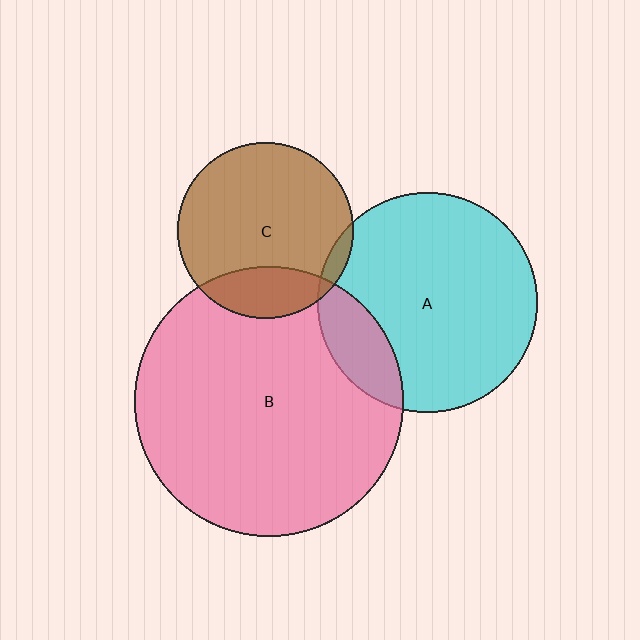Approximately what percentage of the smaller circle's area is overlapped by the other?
Approximately 20%.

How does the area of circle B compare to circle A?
Approximately 1.5 times.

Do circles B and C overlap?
Yes.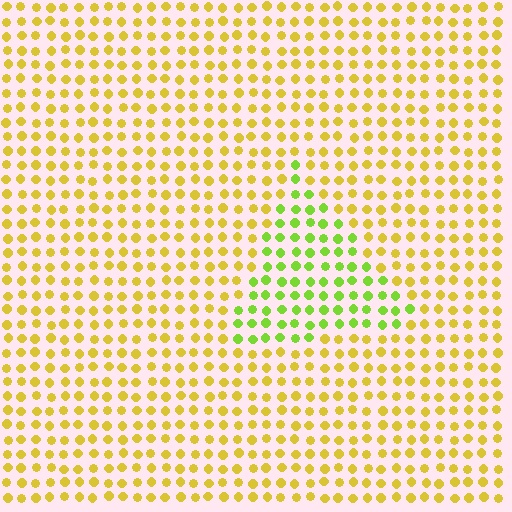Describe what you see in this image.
The image is filled with small yellow elements in a uniform arrangement. A triangle-shaped region is visible where the elements are tinted to a slightly different hue, forming a subtle color boundary.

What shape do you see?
I see a triangle.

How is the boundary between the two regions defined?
The boundary is defined purely by a slight shift in hue (about 42 degrees). Spacing, size, and orientation are identical on both sides.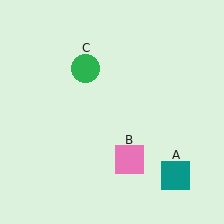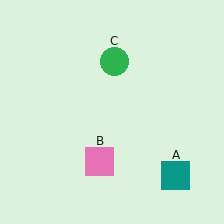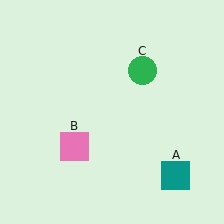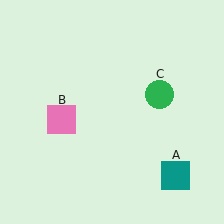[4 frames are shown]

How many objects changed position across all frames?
2 objects changed position: pink square (object B), green circle (object C).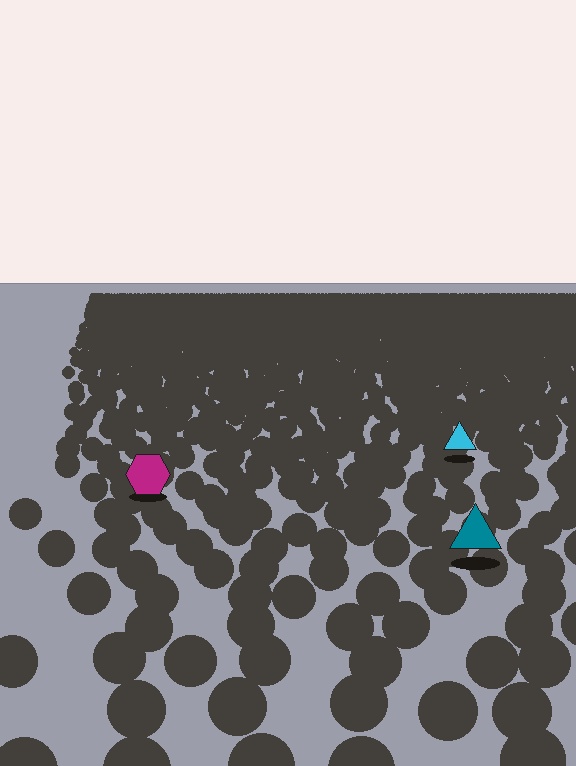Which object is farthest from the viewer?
The cyan triangle is farthest from the viewer. It appears smaller and the ground texture around it is denser.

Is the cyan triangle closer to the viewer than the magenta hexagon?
No. The magenta hexagon is closer — you can tell from the texture gradient: the ground texture is coarser near it.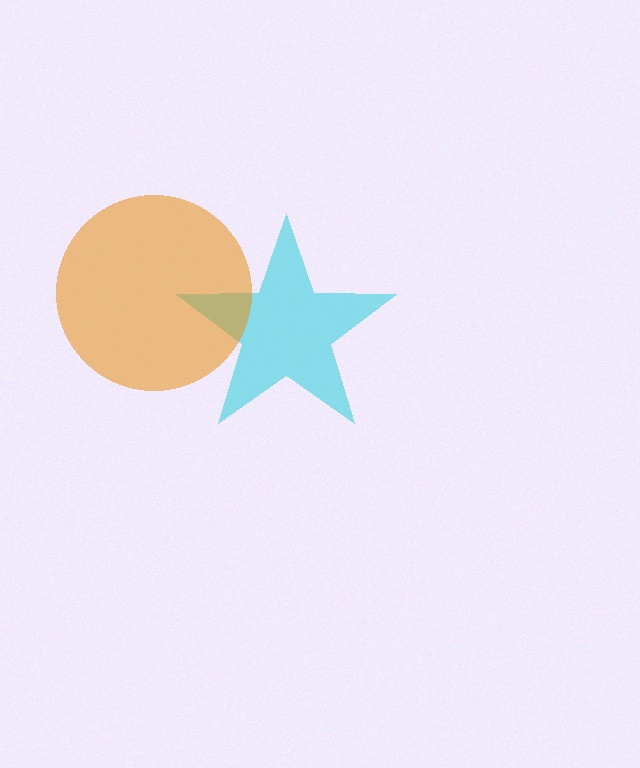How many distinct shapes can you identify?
There are 2 distinct shapes: a cyan star, an orange circle.